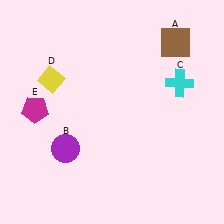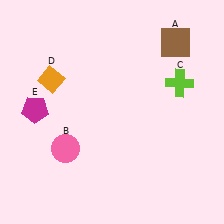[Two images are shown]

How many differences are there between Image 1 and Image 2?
There are 3 differences between the two images.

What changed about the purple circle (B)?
In Image 1, B is purple. In Image 2, it changed to pink.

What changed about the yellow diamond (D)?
In Image 1, D is yellow. In Image 2, it changed to orange.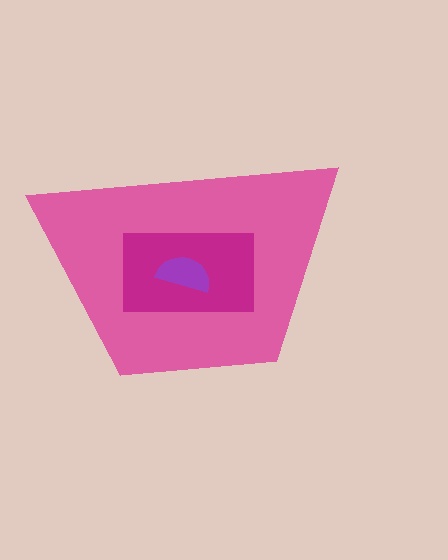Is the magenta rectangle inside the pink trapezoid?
Yes.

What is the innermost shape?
The purple semicircle.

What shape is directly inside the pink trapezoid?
The magenta rectangle.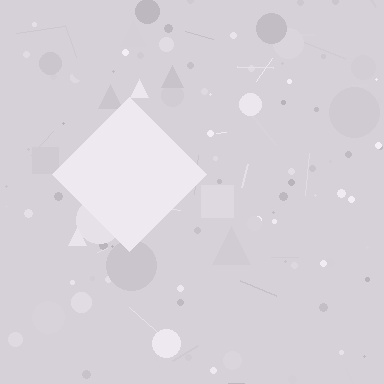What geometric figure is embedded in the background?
A diamond is embedded in the background.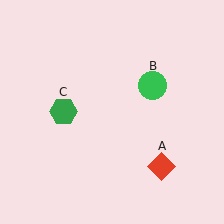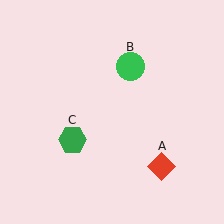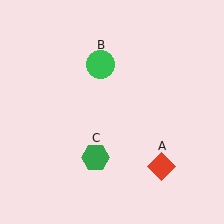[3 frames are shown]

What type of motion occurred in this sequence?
The green circle (object B), green hexagon (object C) rotated counterclockwise around the center of the scene.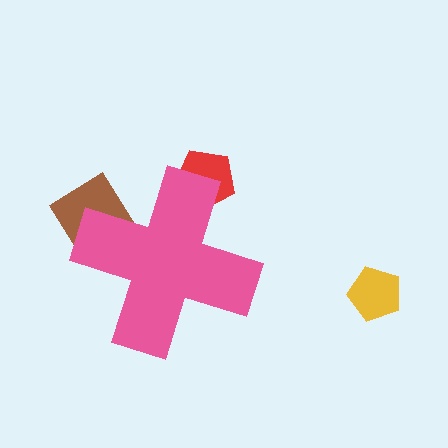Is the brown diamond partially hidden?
Yes, the brown diamond is partially hidden behind the pink cross.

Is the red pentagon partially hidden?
Yes, the red pentagon is partially hidden behind the pink cross.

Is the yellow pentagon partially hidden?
No, the yellow pentagon is fully visible.